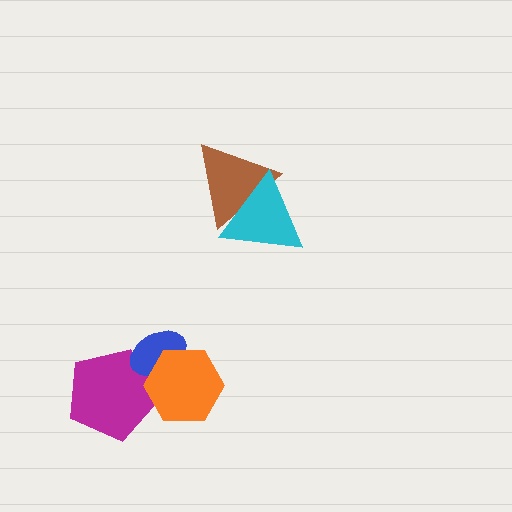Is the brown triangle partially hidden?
Yes, it is partially covered by another shape.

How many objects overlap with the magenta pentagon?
2 objects overlap with the magenta pentagon.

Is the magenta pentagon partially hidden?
Yes, it is partially covered by another shape.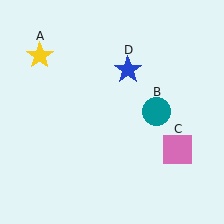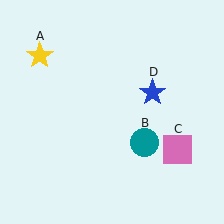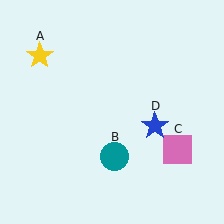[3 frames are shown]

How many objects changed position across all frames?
2 objects changed position: teal circle (object B), blue star (object D).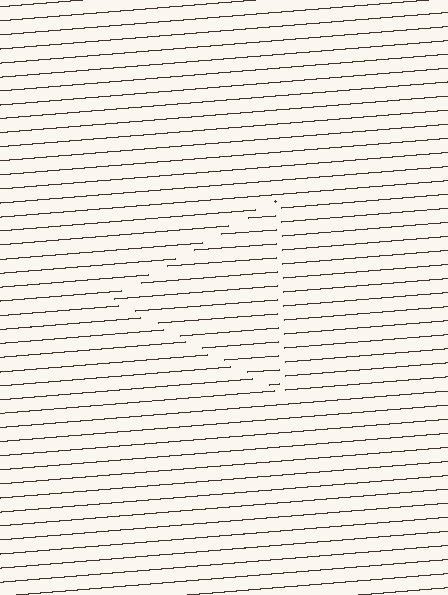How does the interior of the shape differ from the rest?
The interior of the shape contains the same grating, shifted by half a period — the contour is defined by the phase discontinuity where line-ends from the inner and outer gratings abut.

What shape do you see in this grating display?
An illusory triangle. The interior of the shape contains the same grating, shifted by half a period — the contour is defined by the phase discontinuity where line-ends from the inner and outer gratings abut.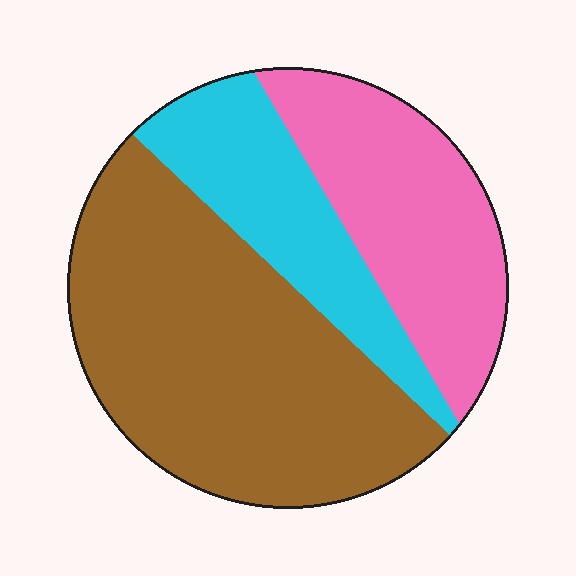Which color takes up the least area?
Cyan, at roughly 20%.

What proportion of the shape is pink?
Pink covers roughly 30% of the shape.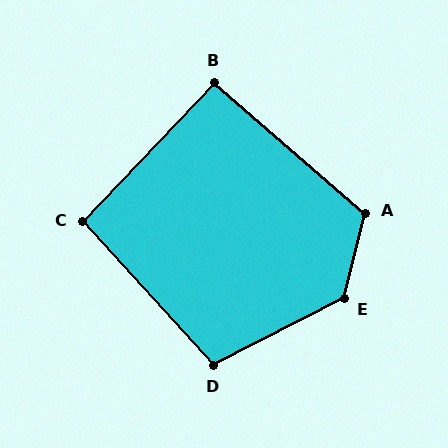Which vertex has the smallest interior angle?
B, at approximately 93 degrees.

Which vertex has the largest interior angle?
E, at approximately 131 degrees.